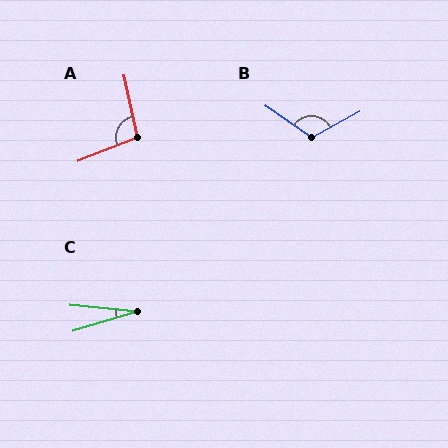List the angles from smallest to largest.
C (22°), A (99°), B (117°).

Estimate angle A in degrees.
Approximately 99 degrees.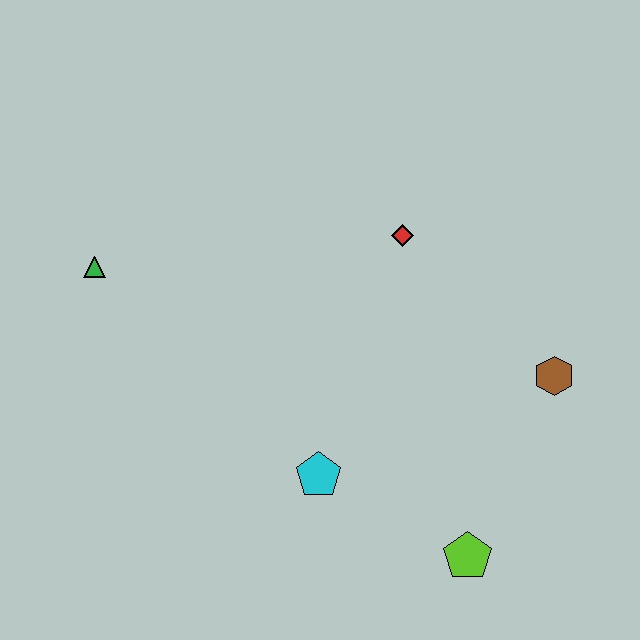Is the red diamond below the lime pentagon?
No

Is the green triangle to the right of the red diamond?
No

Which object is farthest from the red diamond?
The lime pentagon is farthest from the red diamond.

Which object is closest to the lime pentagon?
The cyan pentagon is closest to the lime pentagon.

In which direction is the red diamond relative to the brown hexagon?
The red diamond is to the left of the brown hexagon.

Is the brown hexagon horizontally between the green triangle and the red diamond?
No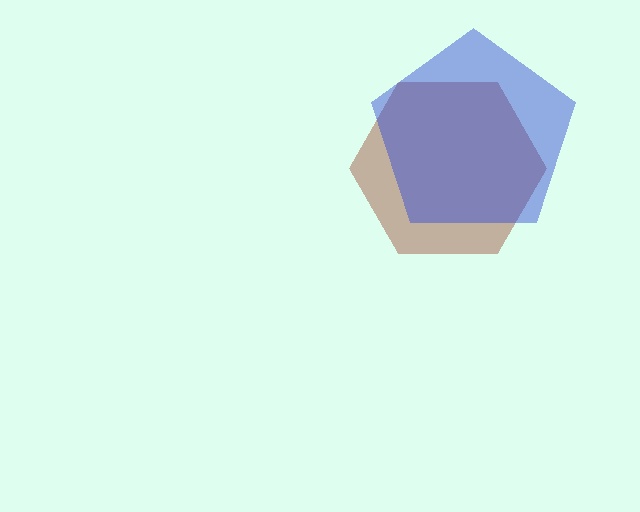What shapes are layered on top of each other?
The layered shapes are: a brown hexagon, a blue pentagon.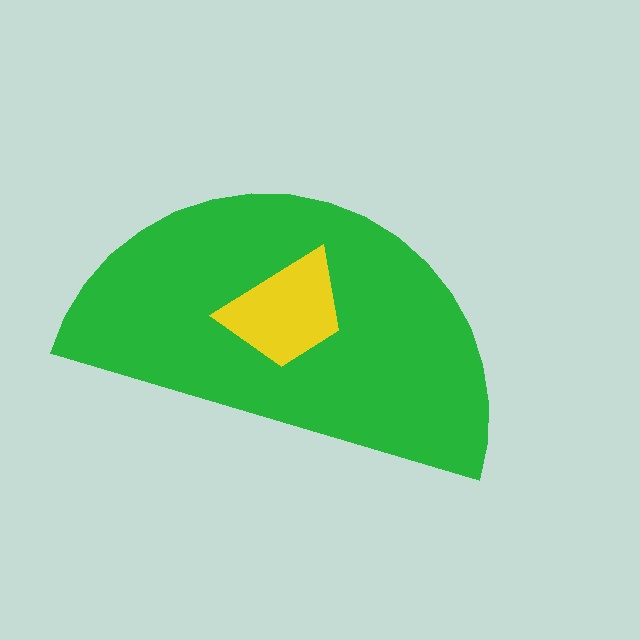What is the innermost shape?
The yellow trapezoid.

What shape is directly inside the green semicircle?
The yellow trapezoid.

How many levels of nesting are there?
2.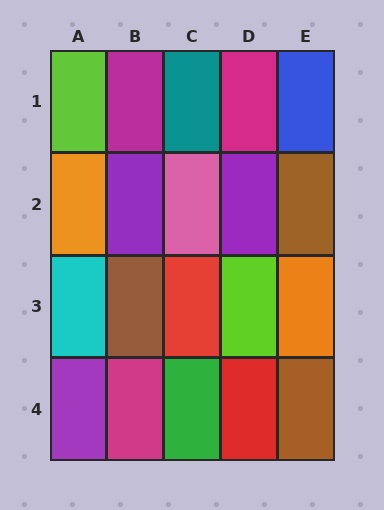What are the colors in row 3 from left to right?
Cyan, brown, red, lime, orange.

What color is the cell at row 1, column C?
Teal.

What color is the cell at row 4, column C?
Green.